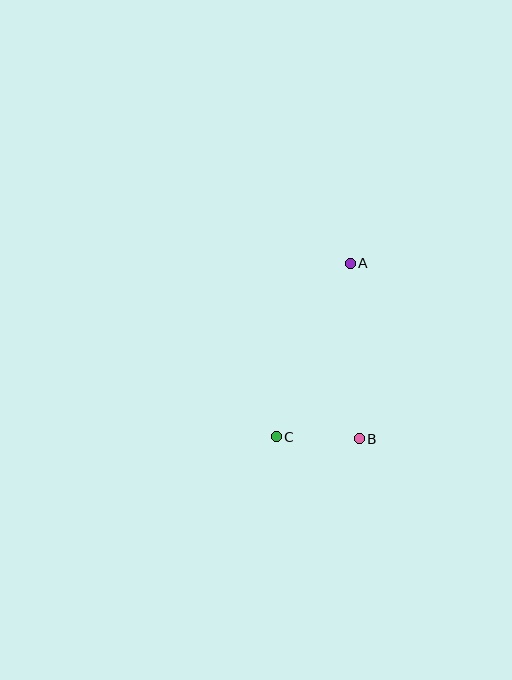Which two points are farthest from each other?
Points A and C are farthest from each other.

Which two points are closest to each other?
Points B and C are closest to each other.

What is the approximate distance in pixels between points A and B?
The distance between A and B is approximately 175 pixels.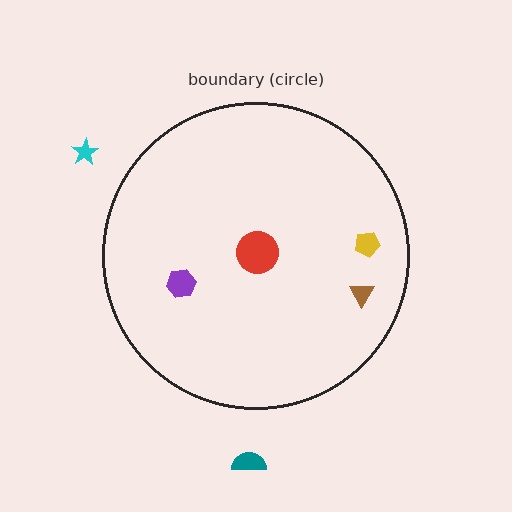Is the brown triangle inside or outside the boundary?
Inside.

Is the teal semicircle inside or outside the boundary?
Outside.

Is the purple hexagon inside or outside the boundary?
Inside.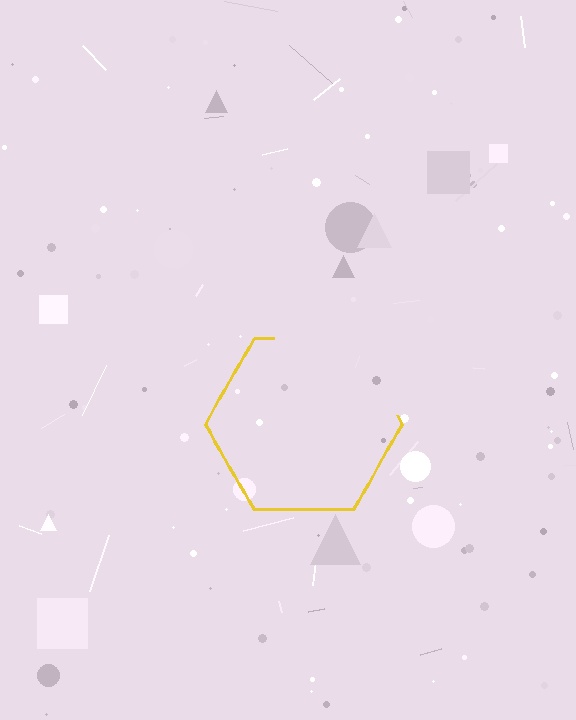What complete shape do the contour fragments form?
The contour fragments form a hexagon.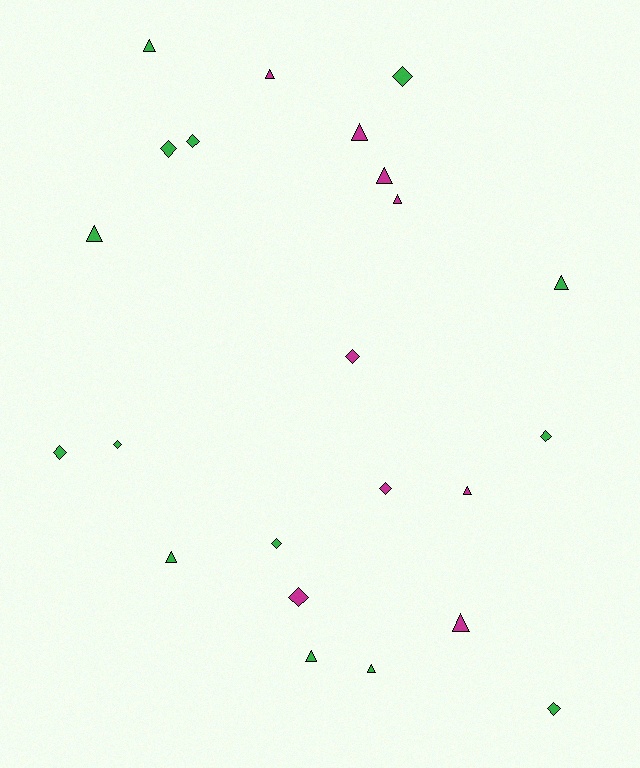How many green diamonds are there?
There are 8 green diamonds.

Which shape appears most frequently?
Triangle, with 12 objects.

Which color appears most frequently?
Green, with 14 objects.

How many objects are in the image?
There are 23 objects.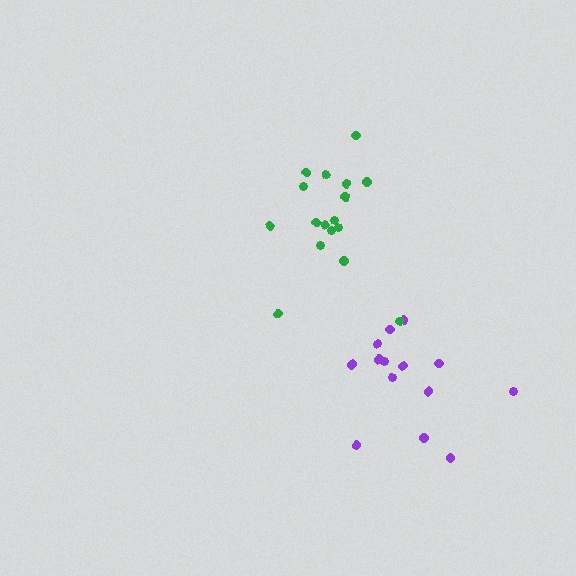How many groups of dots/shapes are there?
There are 2 groups.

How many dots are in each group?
Group 1: 14 dots, Group 2: 17 dots (31 total).